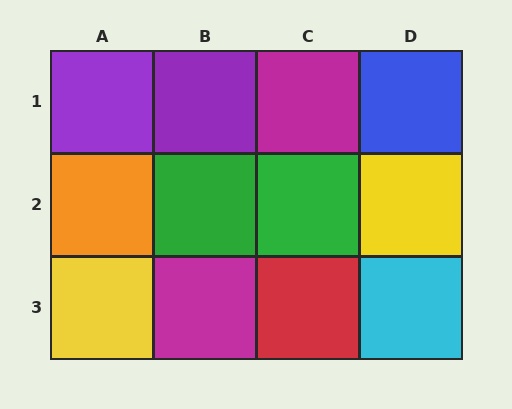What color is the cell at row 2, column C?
Green.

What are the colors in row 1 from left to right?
Purple, purple, magenta, blue.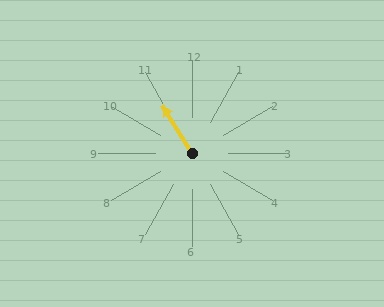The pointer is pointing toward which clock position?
Roughly 11 o'clock.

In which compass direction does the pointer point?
Northwest.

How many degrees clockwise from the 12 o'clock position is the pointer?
Approximately 328 degrees.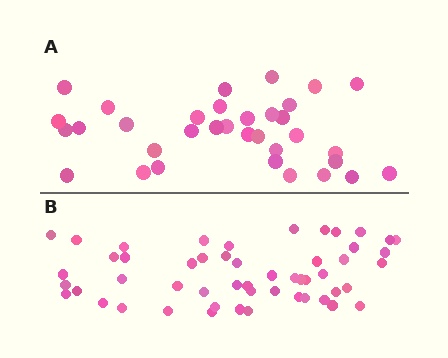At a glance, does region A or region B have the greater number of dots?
Region B (the bottom region) has more dots.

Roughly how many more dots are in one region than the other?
Region B has approximately 20 more dots than region A.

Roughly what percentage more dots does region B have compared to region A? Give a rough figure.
About 55% more.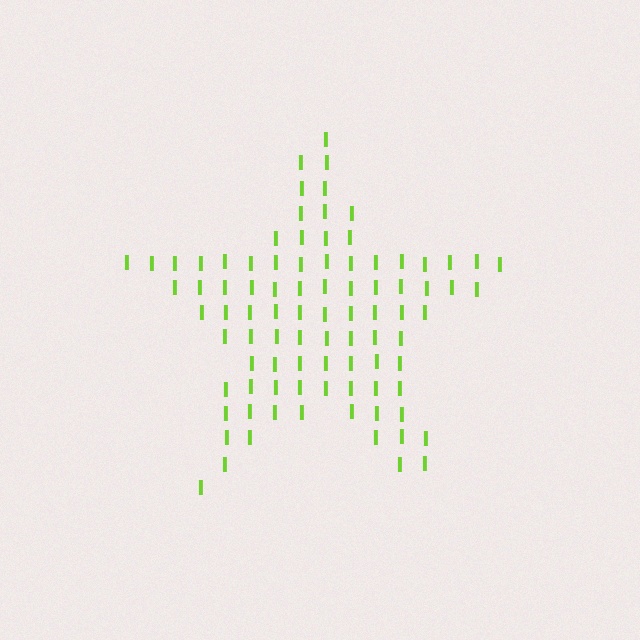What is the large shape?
The large shape is a star.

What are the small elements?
The small elements are letter I's.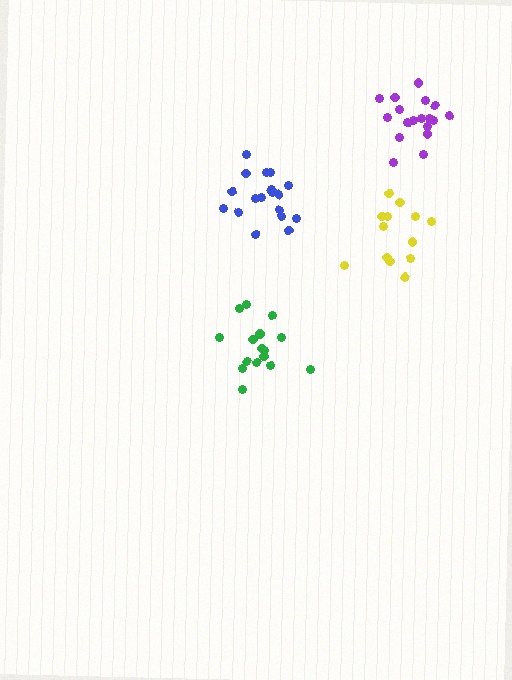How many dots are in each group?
Group 1: 13 dots, Group 2: 19 dots, Group 3: 18 dots, Group 4: 16 dots (66 total).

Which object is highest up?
The purple cluster is topmost.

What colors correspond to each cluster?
The clusters are colored: yellow, blue, purple, green.